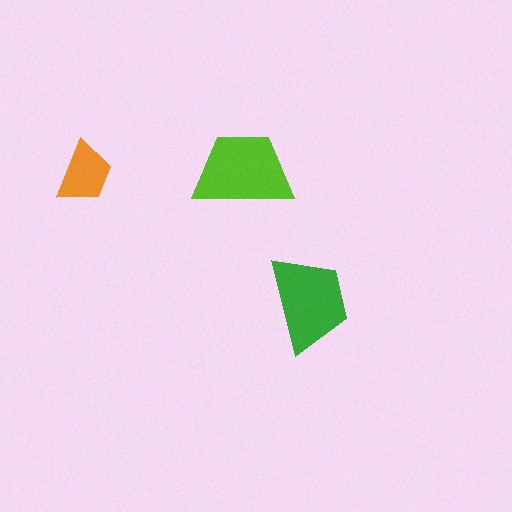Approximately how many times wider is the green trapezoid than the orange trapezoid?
About 1.5 times wider.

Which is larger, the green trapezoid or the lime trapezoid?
The lime one.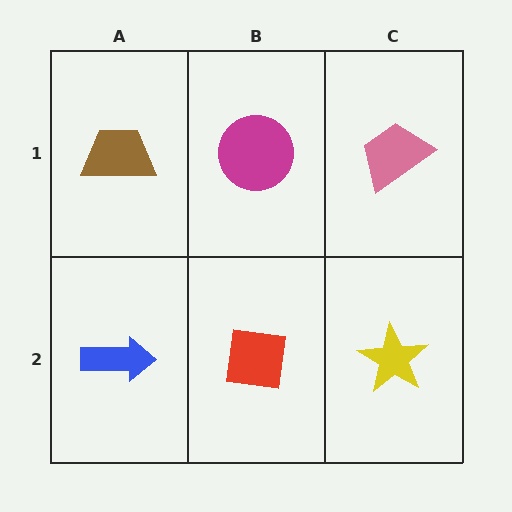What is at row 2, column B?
A red square.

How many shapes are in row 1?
3 shapes.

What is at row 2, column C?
A yellow star.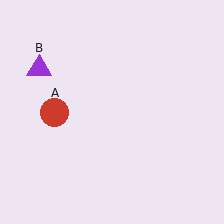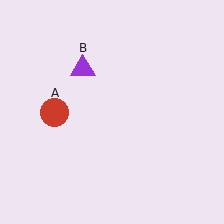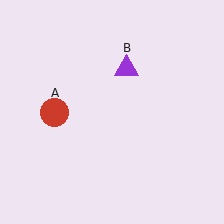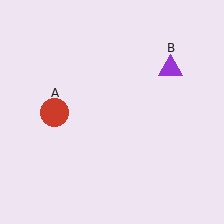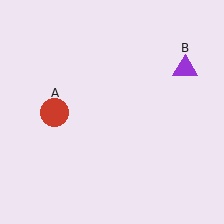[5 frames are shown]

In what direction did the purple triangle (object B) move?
The purple triangle (object B) moved right.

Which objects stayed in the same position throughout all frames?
Red circle (object A) remained stationary.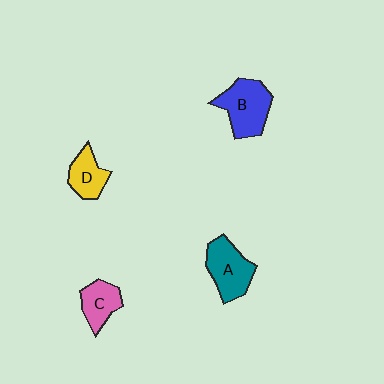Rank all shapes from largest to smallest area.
From largest to smallest: B (blue), A (teal), C (pink), D (yellow).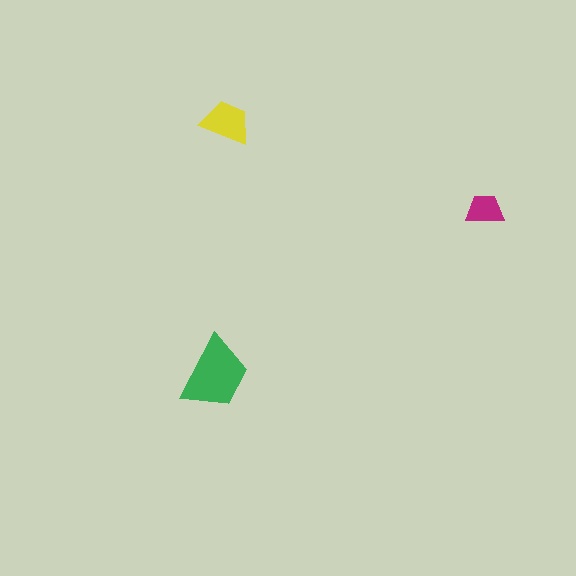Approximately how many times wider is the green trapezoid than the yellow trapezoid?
About 1.5 times wider.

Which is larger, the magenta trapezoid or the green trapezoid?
The green one.